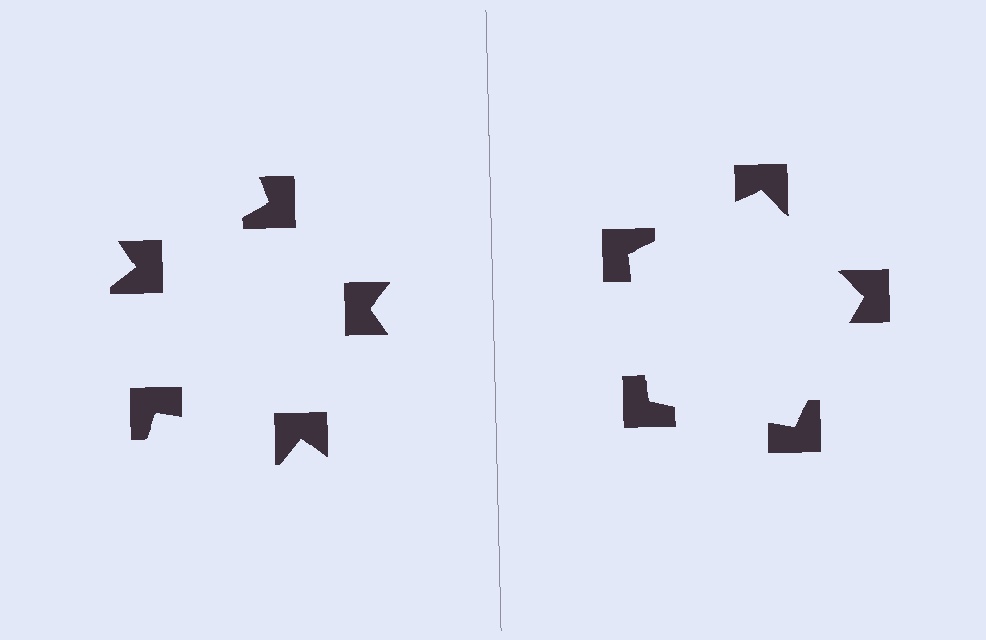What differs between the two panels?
The notched squares are positioned identically on both sides; only the wedge orientations differ. On the right they align to a pentagon; on the left they are misaligned.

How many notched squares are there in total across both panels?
10 — 5 on each side.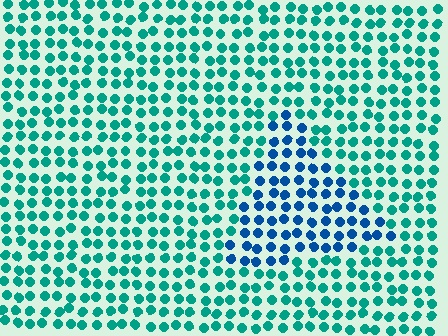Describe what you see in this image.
The image is filled with small teal elements in a uniform arrangement. A triangle-shaped region is visible where the elements are tinted to a slightly different hue, forming a subtle color boundary.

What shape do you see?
I see a triangle.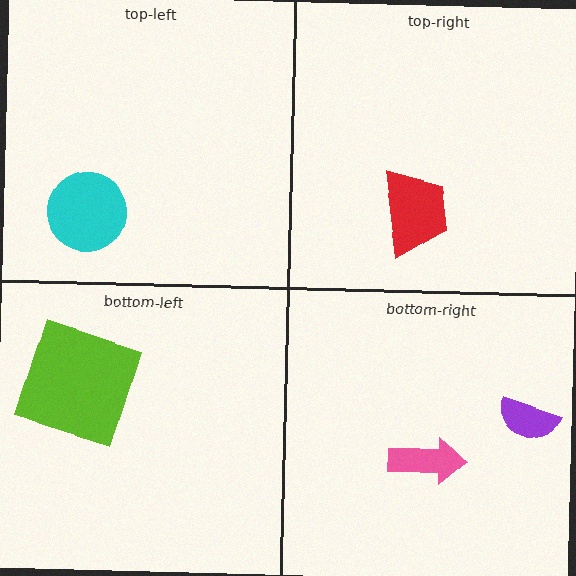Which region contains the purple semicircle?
The bottom-right region.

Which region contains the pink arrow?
The bottom-right region.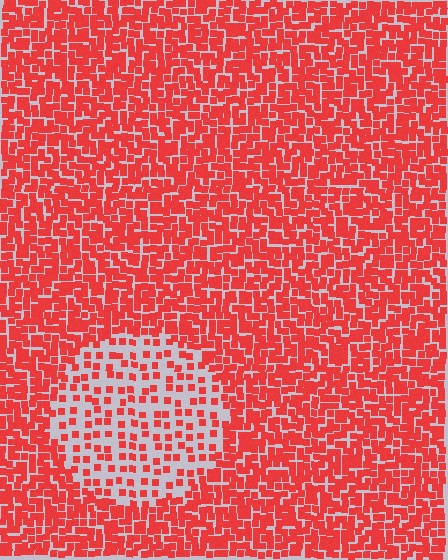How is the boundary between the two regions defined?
The boundary is defined by a change in element density (approximately 2.4x ratio). All elements are the same color, size, and shape.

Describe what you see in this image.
The image contains small red elements arranged at two different densities. A circle-shaped region is visible where the elements are less densely packed than the surrounding area.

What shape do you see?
I see a circle.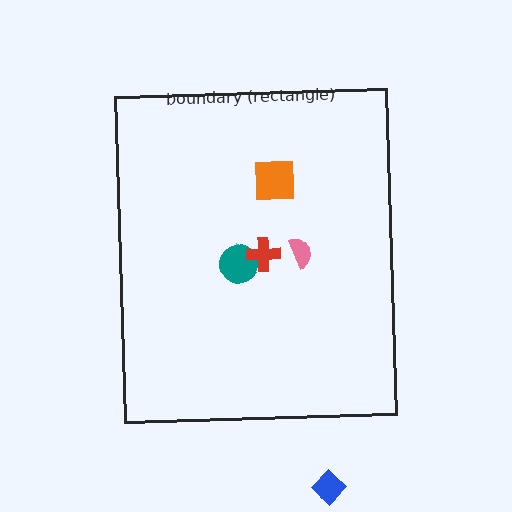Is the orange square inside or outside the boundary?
Inside.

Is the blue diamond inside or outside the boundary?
Outside.